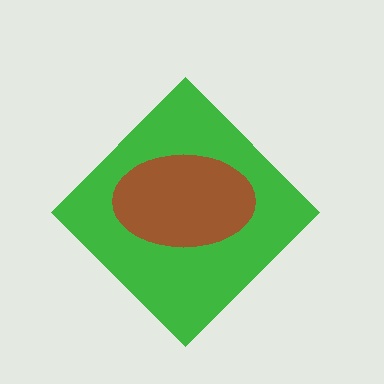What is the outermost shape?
The green diamond.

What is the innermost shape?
The brown ellipse.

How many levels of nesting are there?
2.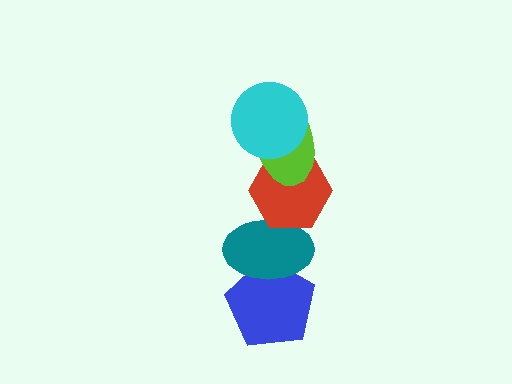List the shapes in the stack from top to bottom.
From top to bottom: the cyan circle, the lime ellipse, the red hexagon, the teal ellipse, the blue pentagon.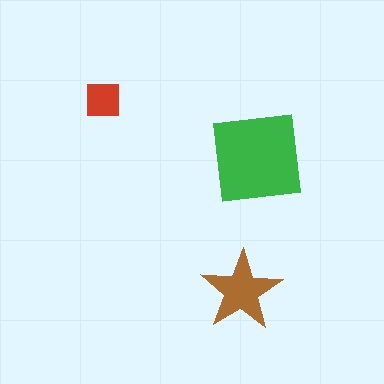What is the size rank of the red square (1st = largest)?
3rd.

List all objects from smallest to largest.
The red square, the brown star, the green square.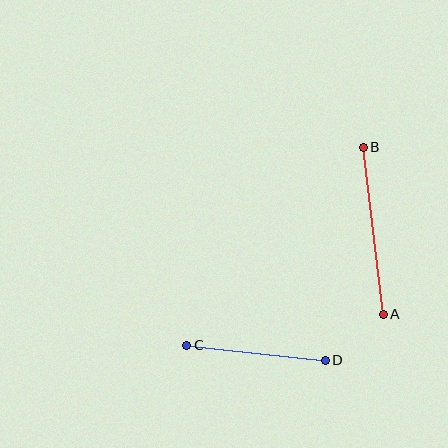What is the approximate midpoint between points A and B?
The midpoint is at approximately (373, 231) pixels.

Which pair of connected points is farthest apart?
Points A and B are farthest apart.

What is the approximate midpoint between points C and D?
The midpoint is at approximately (256, 353) pixels.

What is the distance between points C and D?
The distance is approximately 139 pixels.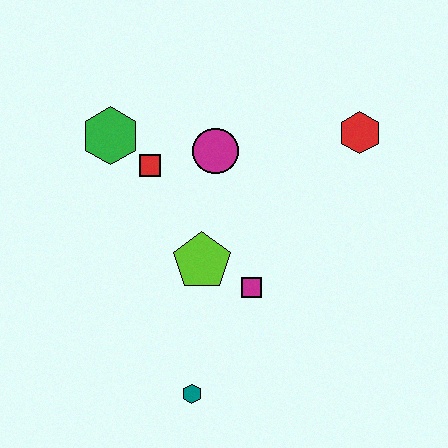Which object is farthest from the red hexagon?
The teal hexagon is farthest from the red hexagon.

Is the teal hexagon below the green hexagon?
Yes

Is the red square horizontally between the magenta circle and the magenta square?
No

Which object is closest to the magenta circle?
The red square is closest to the magenta circle.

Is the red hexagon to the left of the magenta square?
No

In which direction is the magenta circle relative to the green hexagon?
The magenta circle is to the right of the green hexagon.